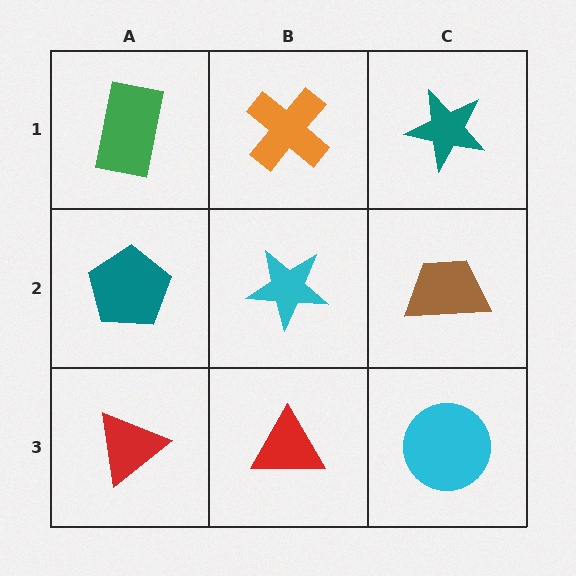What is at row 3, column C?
A cyan circle.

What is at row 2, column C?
A brown trapezoid.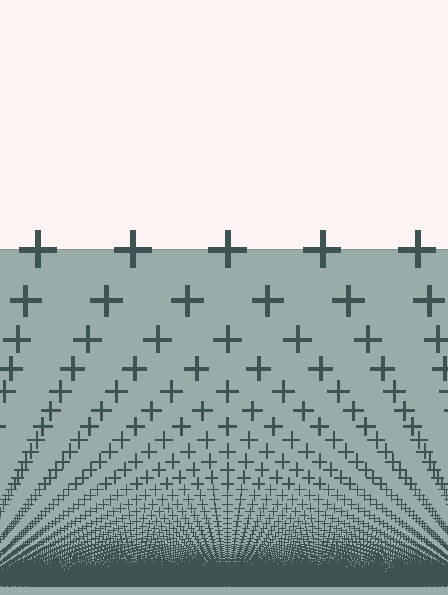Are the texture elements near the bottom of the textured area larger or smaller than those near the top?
Smaller. The gradient is inverted — elements near the bottom are smaller and denser.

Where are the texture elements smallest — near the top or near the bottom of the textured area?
Near the bottom.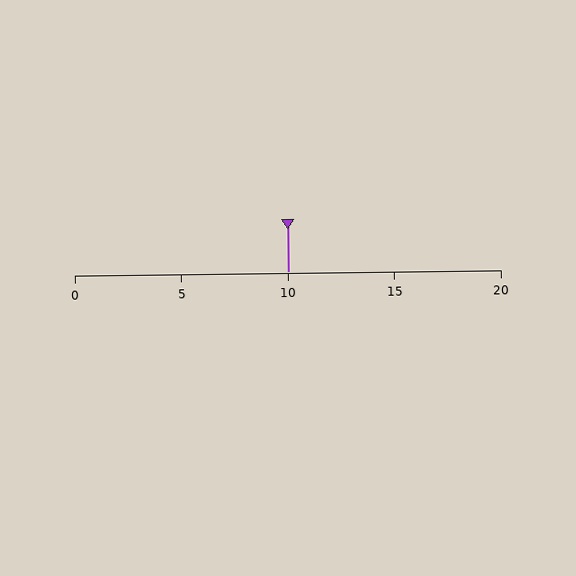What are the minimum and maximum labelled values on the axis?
The axis runs from 0 to 20.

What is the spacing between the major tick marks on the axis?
The major ticks are spaced 5 apart.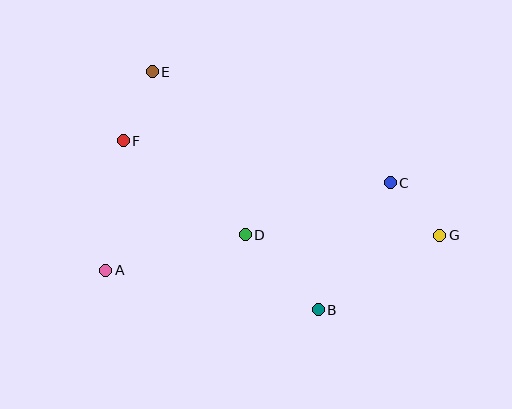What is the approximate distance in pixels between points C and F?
The distance between C and F is approximately 271 pixels.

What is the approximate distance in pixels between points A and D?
The distance between A and D is approximately 144 pixels.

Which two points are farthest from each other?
Points A and G are farthest from each other.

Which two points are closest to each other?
Points C and G are closest to each other.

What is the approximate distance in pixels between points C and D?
The distance between C and D is approximately 154 pixels.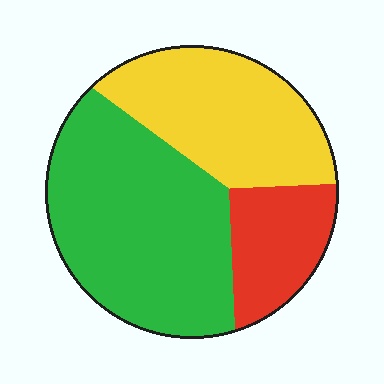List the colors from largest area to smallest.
From largest to smallest: green, yellow, red.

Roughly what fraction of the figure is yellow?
Yellow takes up about one third (1/3) of the figure.